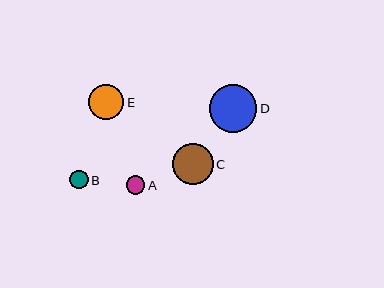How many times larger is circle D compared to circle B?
Circle D is approximately 2.6 times the size of circle B.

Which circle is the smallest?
Circle B is the smallest with a size of approximately 18 pixels.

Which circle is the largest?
Circle D is the largest with a size of approximately 48 pixels.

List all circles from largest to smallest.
From largest to smallest: D, C, E, A, B.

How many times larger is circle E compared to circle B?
Circle E is approximately 1.9 times the size of circle B.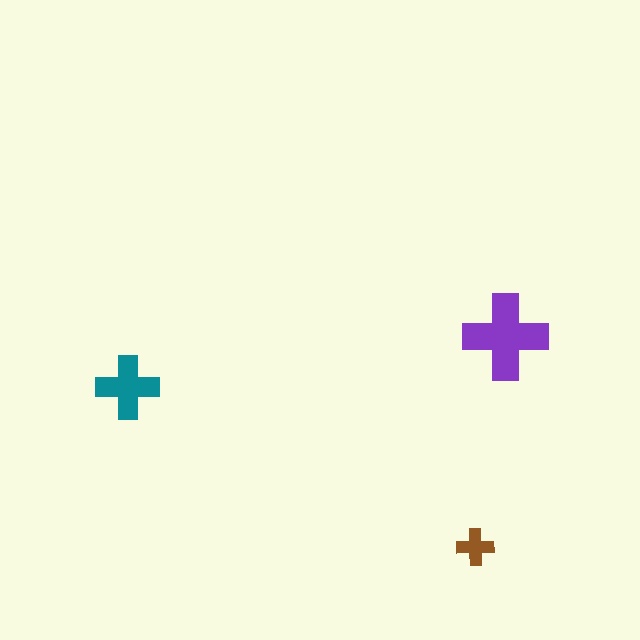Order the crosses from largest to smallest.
the purple one, the teal one, the brown one.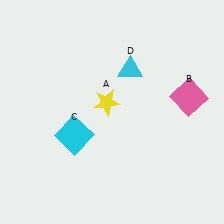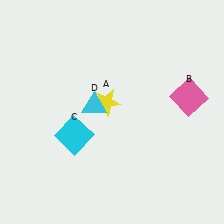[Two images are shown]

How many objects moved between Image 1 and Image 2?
1 object moved between the two images.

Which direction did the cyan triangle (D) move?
The cyan triangle (D) moved down.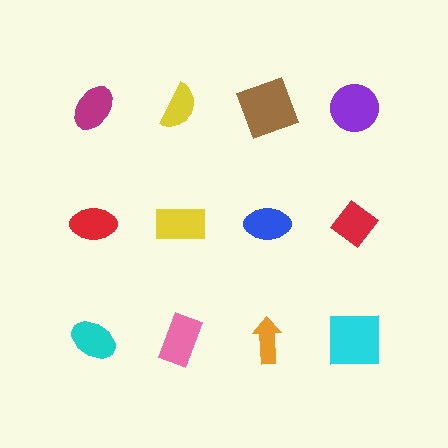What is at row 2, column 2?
A yellow rectangle.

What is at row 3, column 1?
A cyan ellipse.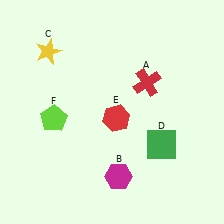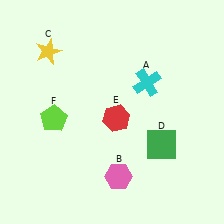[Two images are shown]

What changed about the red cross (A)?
In Image 1, A is red. In Image 2, it changed to cyan.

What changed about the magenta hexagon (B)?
In Image 1, B is magenta. In Image 2, it changed to pink.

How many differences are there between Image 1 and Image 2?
There are 2 differences between the two images.